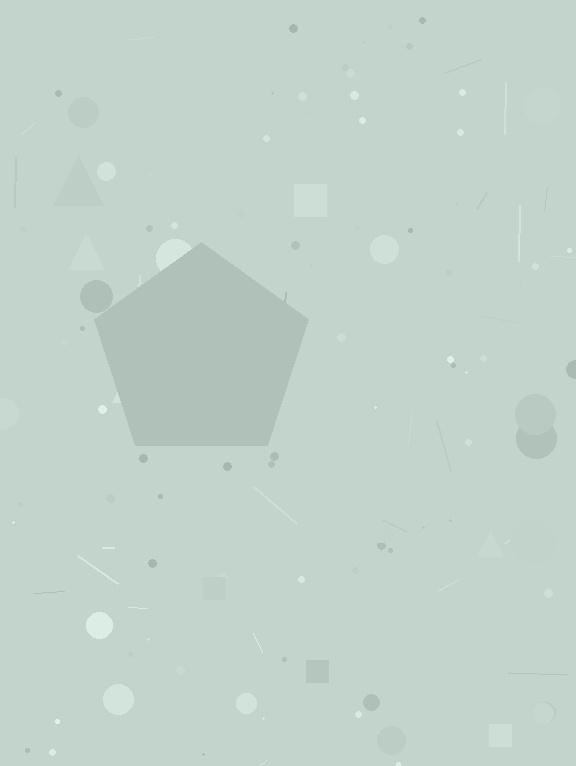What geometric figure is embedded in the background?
A pentagon is embedded in the background.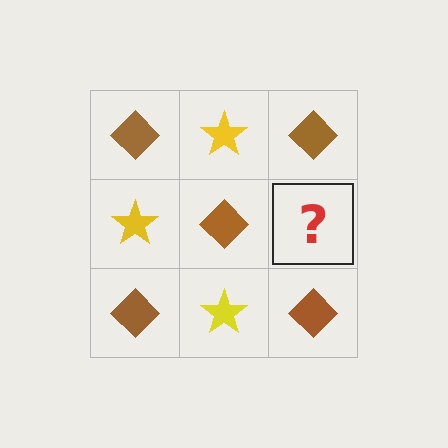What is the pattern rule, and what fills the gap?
The rule is that it alternates brown diamond and yellow star in a checkerboard pattern. The gap should be filled with a yellow star.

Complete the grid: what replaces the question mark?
The question mark should be replaced with a yellow star.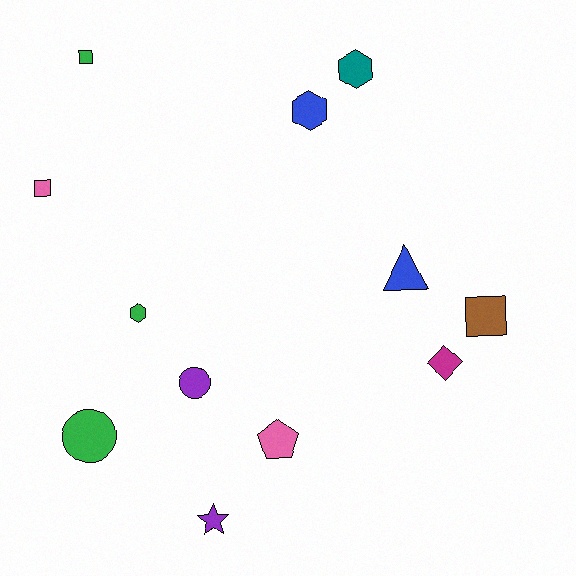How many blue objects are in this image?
There are 2 blue objects.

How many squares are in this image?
There are 3 squares.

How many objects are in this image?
There are 12 objects.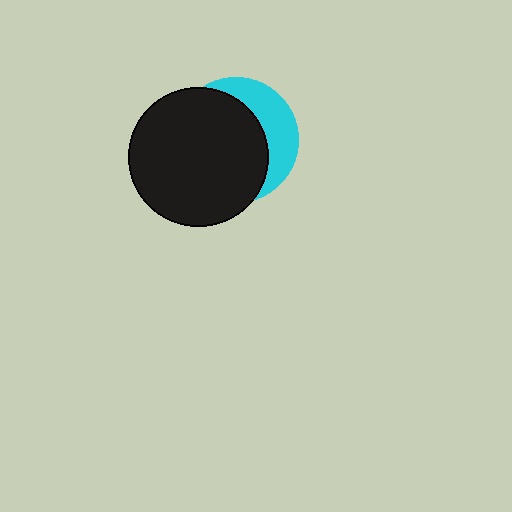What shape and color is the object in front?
The object in front is a black circle.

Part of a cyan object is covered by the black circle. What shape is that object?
It is a circle.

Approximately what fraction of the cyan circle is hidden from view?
Roughly 68% of the cyan circle is hidden behind the black circle.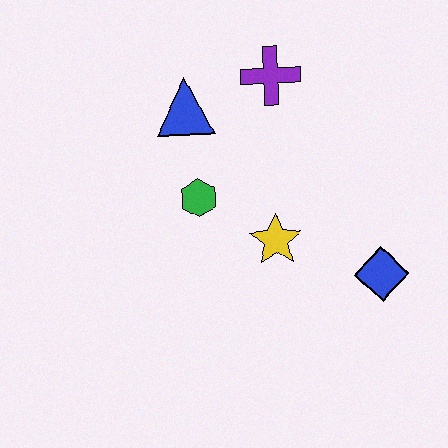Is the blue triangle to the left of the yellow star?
Yes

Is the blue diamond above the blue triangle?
No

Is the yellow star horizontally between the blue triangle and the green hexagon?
No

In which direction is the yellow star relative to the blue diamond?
The yellow star is to the left of the blue diamond.